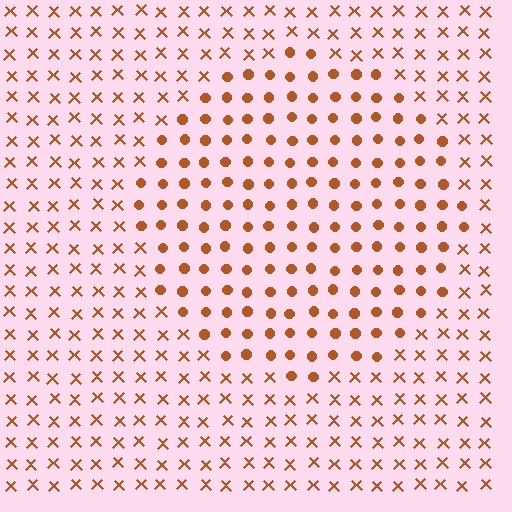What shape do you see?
I see a circle.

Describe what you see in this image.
The image is filled with small brown elements arranged in a uniform grid. A circle-shaped region contains circles, while the surrounding area contains X marks. The boundary is defined purely by the change in element shape.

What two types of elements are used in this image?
The image uses circles inside the circle region and X marks outside it.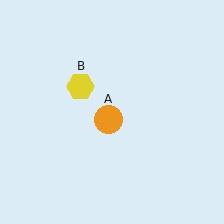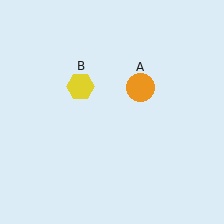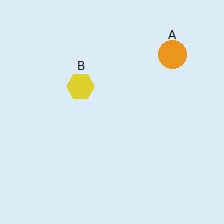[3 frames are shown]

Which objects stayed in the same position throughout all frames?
Yellow hexagon (object B) remained stationary.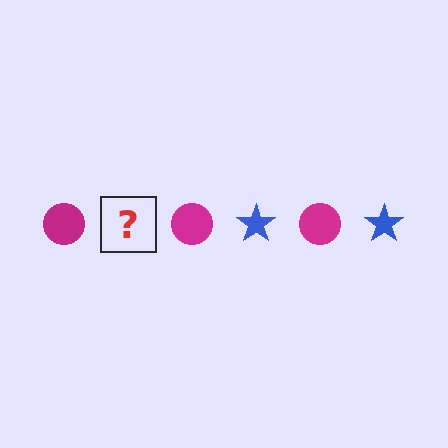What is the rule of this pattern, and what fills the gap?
The rule is that the pattern alternates between magenta circle and blue star. The gap should be filled with a blue star.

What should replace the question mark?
The question mark should be replaced with a blue star.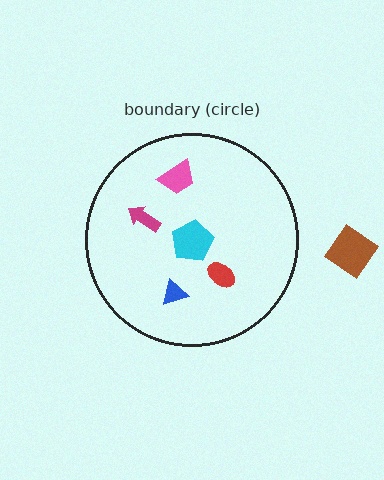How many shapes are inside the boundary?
5 inside, 1 outside.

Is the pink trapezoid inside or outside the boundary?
Inside.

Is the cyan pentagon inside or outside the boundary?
Inside.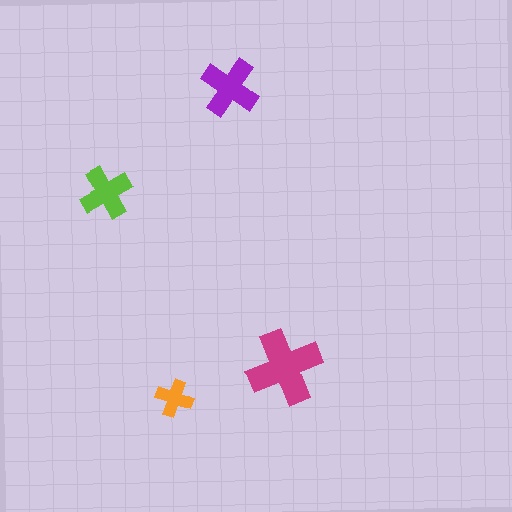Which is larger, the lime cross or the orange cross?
The lime one.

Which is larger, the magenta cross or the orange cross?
The magenta one.